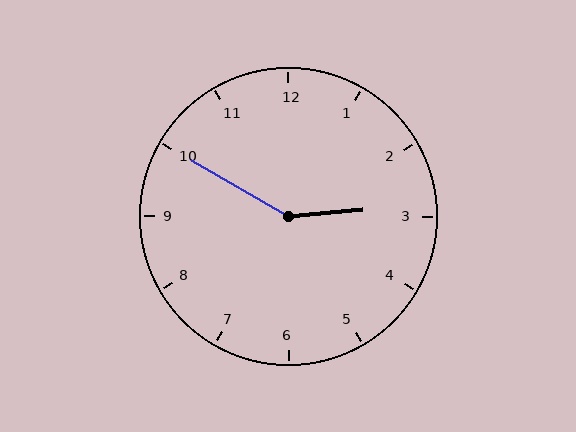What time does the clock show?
2:50.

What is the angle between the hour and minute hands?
Approximately 145 degrees.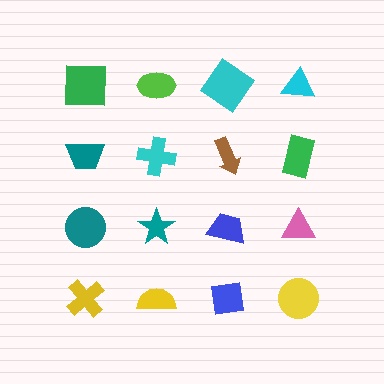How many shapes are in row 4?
4 shapes.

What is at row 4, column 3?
A blue square.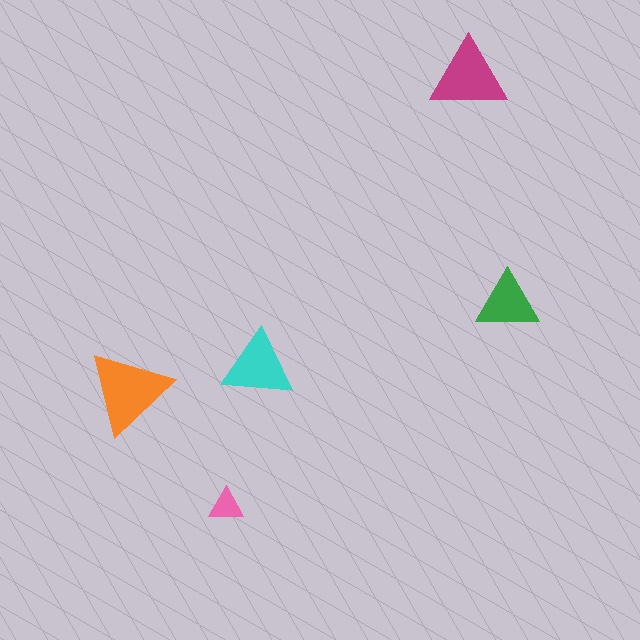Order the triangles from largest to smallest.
the orange one, the magenta one, the cyan one, the green one, the pink one.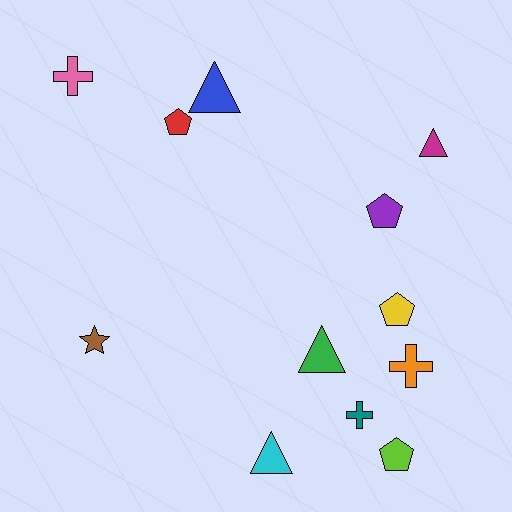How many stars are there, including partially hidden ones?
There is 1 star.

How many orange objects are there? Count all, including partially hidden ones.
There is 1 orange object.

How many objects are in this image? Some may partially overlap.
There are 12 objects.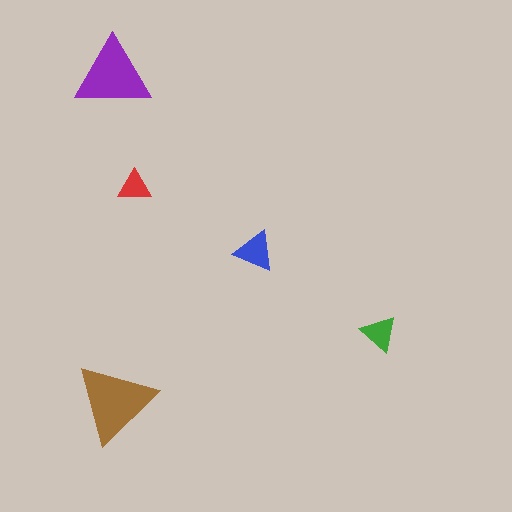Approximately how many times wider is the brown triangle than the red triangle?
About 2.5 times wider.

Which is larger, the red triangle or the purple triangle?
The purple one.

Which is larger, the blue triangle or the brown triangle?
The brown one.